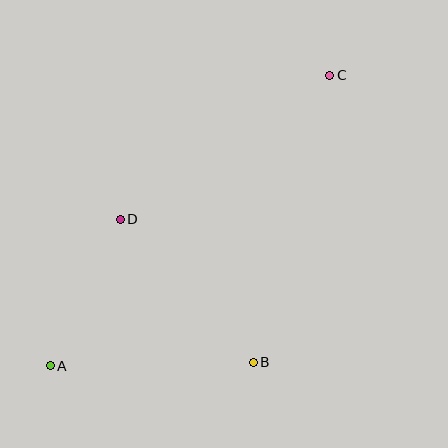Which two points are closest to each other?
Points A and D are closest to each other.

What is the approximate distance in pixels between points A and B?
The distance between A and B is approximately 203 pixels.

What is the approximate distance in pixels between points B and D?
The distance between B and D is approximately 195 pixels.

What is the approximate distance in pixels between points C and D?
The distance between C and D is approximately 254 pixels.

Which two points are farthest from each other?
Points A and C are farthest from each other.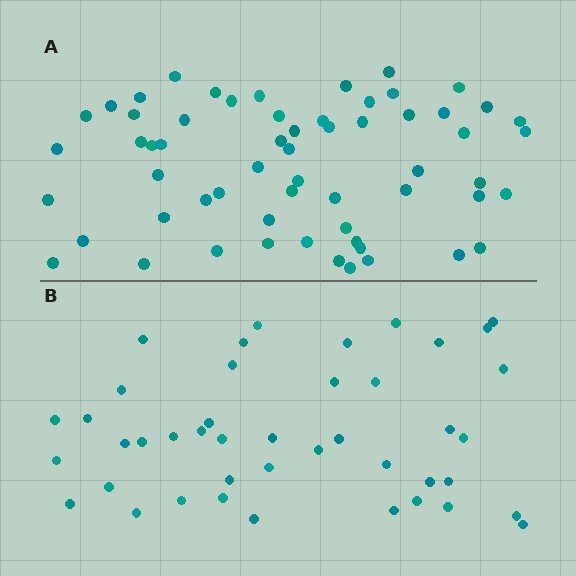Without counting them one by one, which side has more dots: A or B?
Region A (the top region) has more dots.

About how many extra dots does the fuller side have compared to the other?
Region A has approximately 15 more dots than region B.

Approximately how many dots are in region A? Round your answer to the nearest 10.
About 60 dots.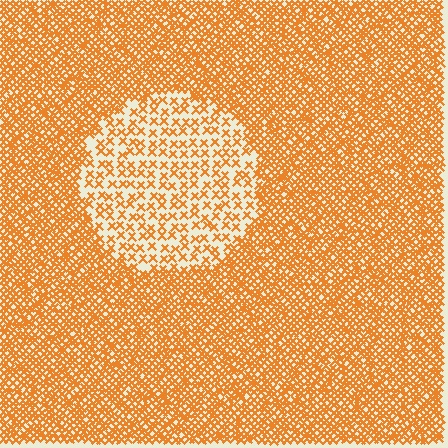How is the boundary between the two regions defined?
The boundary is defined by a change in element density (approximately 2.5x ratio). All elements are the same color, size, and shape.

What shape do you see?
I see a circle.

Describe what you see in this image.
The image contains small orange elements arranged at two different densities. A circle-shaped region is visible where the elements are less densely packed than the surrounding area.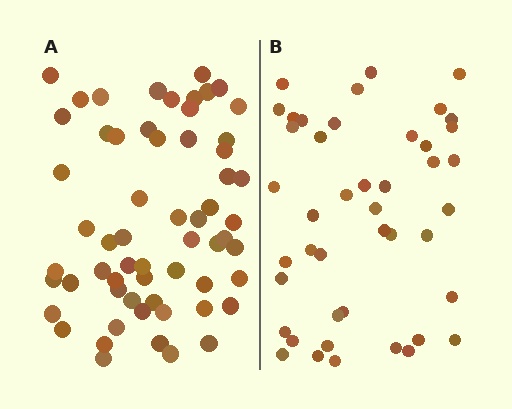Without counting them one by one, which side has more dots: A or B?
Region A (the left region) has more dots.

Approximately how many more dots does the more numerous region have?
Region A has approximately 15 more dots than region B.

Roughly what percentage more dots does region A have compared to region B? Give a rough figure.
About 35% more.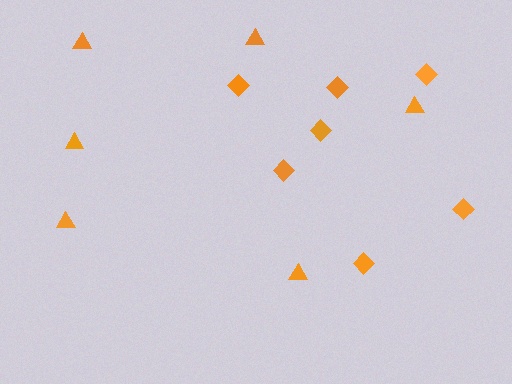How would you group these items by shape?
There are 2 groups: one group of triangles (6) and one group of diamonds (7).